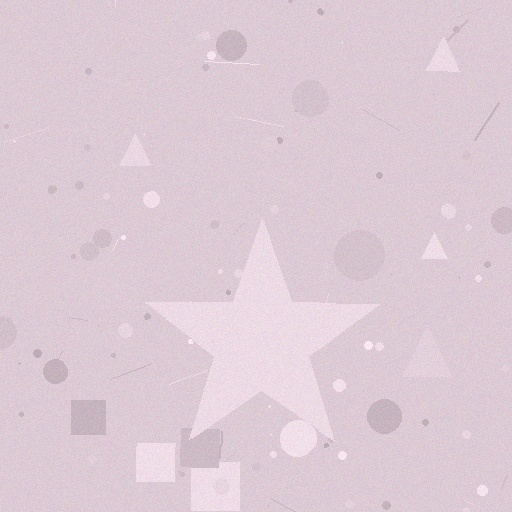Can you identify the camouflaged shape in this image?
The camouflaged shape is a star.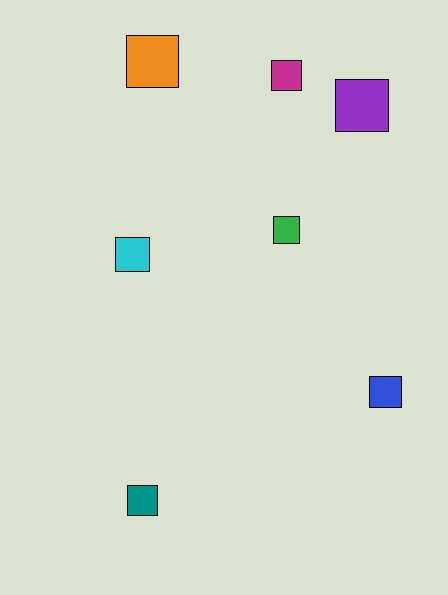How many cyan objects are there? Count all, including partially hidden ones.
There is 1 cyan object.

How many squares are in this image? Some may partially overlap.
There are 7 squares.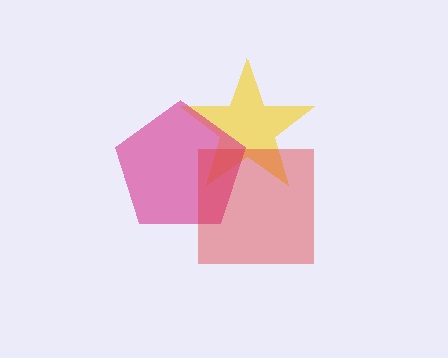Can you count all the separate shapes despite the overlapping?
Yes, there are 3 separate shapes.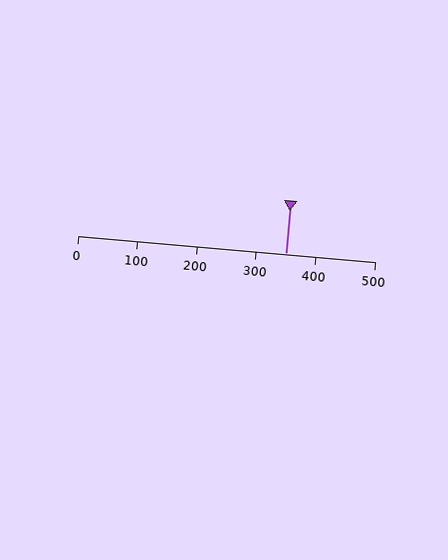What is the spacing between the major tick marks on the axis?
The major ticks are spaced 100 apart.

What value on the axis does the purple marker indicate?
The marker indicates approximately 350.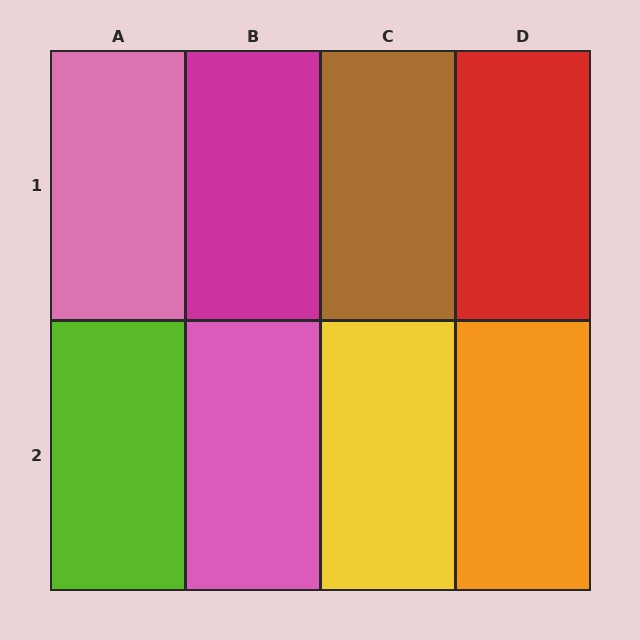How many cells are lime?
1 cell is lime.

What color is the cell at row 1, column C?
Brown.